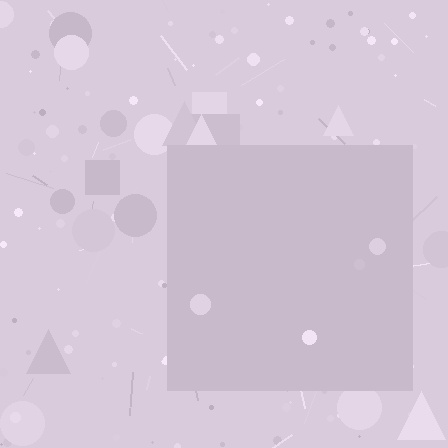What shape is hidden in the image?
A square is hidden in the image.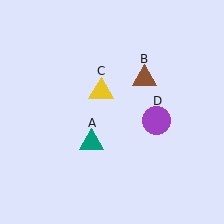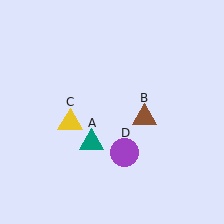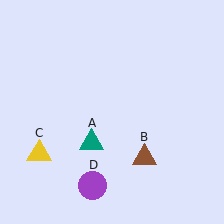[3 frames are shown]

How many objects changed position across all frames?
3 objects changed position: brown triangle (object B), yellow triangle (object C), purple circle (object D).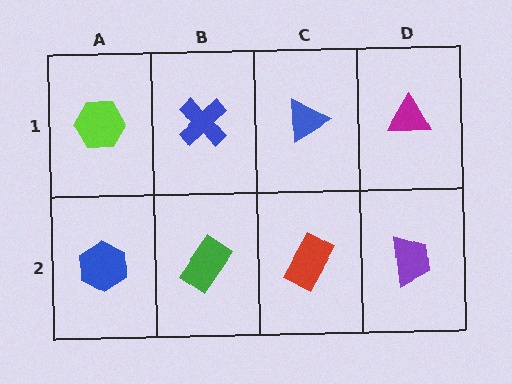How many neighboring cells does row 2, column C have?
3.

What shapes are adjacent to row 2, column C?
A blue triangle (row 1, column C), a green rectangle (row 2, column B), a purple trapezoid (row 2, column D).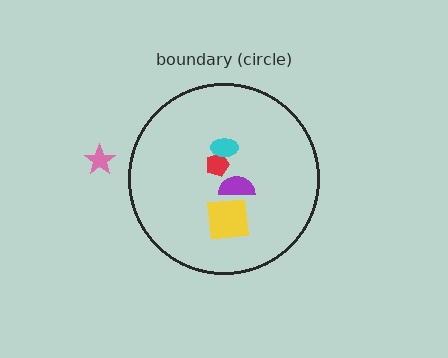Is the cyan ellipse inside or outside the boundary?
Inside.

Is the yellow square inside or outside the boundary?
Inside.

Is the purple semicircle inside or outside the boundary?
Inside.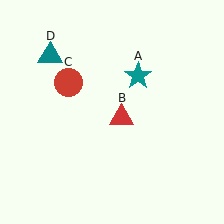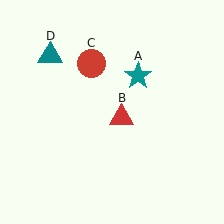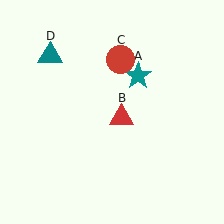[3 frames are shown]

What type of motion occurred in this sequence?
The red circle (object C) rotated clockwise around the center of the scene.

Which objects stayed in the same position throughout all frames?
Teal star (object A) and red triangle (object B) and teal triangle (object D) remained stationary.